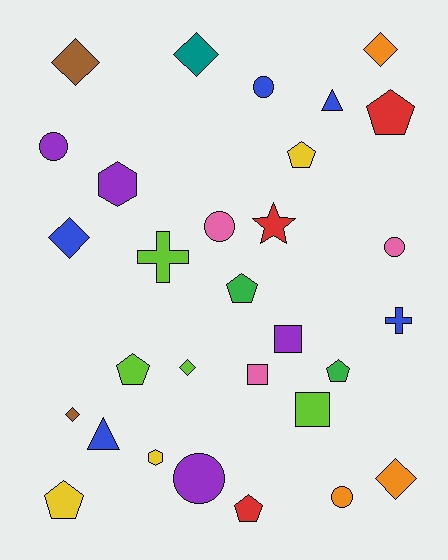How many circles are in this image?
There are 6 circles.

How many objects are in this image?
There are 30 objects.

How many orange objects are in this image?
There are 3 orange objects.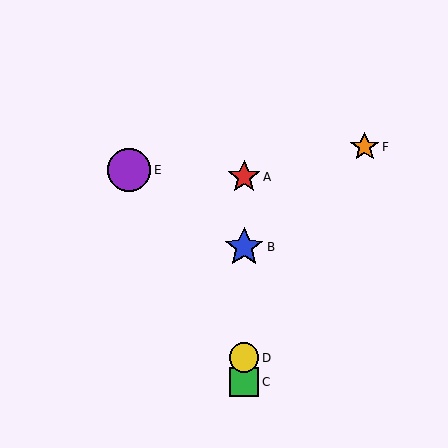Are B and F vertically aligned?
No, B is at x≈244 and F is at x≈365.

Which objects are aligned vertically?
Objects A, B, C, D are aligned vertically.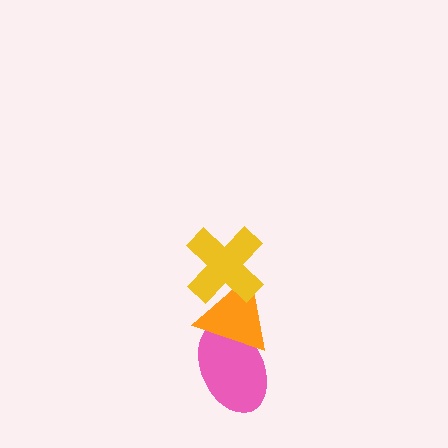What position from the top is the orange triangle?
The orange triangle is 2nd from the top.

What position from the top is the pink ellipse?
The pink ellipse is 3rd from the top.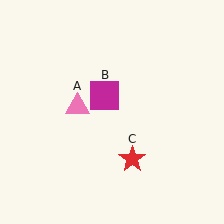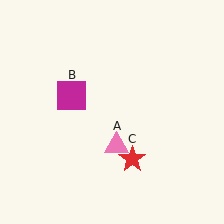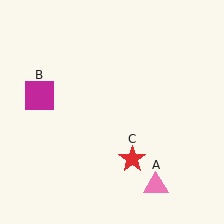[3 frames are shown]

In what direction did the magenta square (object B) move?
The magenta square (object B) moved left.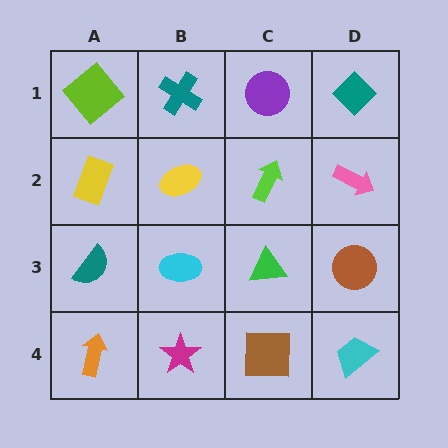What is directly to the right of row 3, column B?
A green triangle.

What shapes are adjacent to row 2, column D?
A teal diamond (row 1, column D), a brown circle (row 3, column D), a lime arrow (row 2, column C).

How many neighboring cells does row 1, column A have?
2.